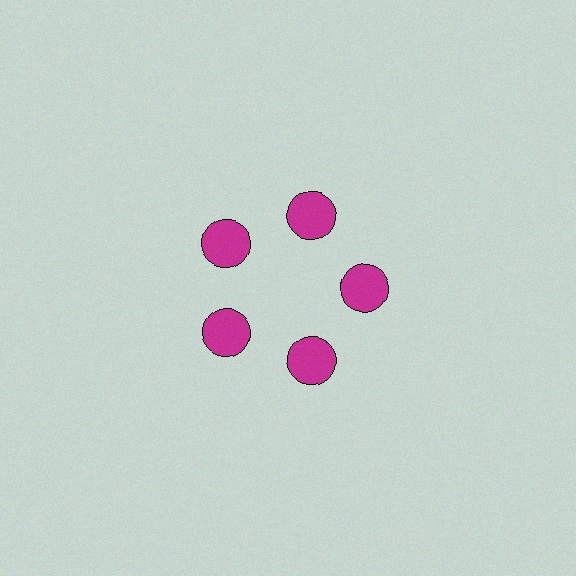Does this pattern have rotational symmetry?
Yes, this pattern has 5-fold rotational symmetry. It looks the same after rotating 72 degrees around the center.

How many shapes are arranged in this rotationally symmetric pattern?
There are 5 shapes, arranged in 5 groups of 1.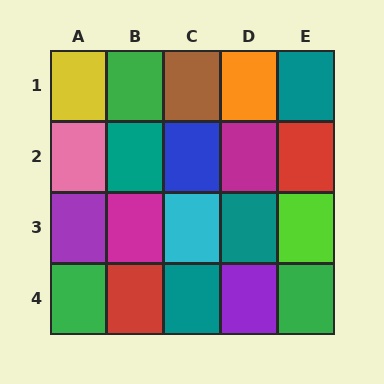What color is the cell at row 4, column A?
Green.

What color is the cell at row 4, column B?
Red.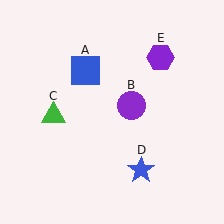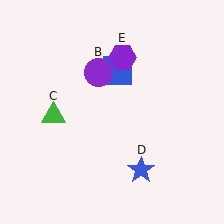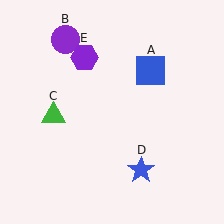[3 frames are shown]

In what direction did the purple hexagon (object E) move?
The purple hexagon (object E) moved left.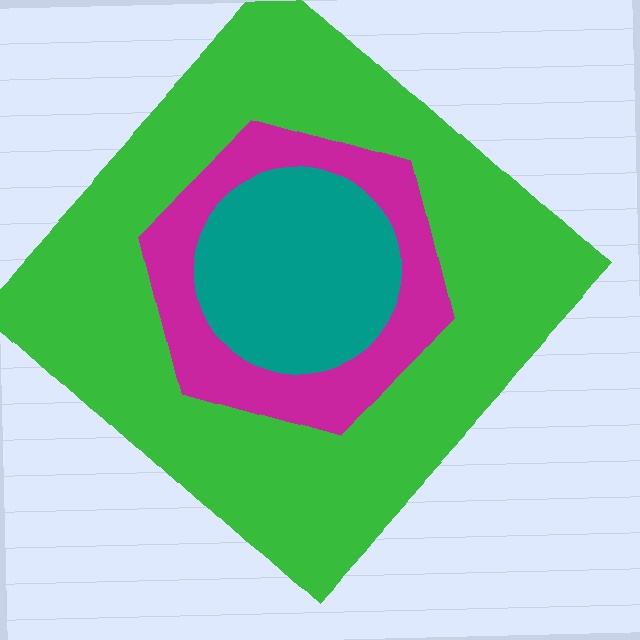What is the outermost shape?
The green diamond.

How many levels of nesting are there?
3.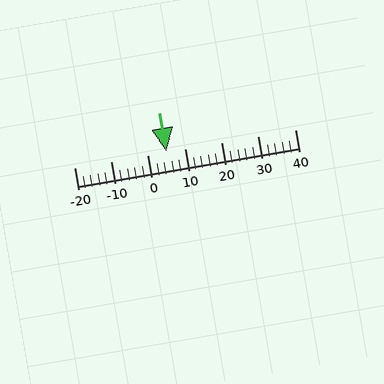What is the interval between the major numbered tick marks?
The major tick marks are spaced 10 units apart.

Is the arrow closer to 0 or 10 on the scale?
The arrow is closer to 10.